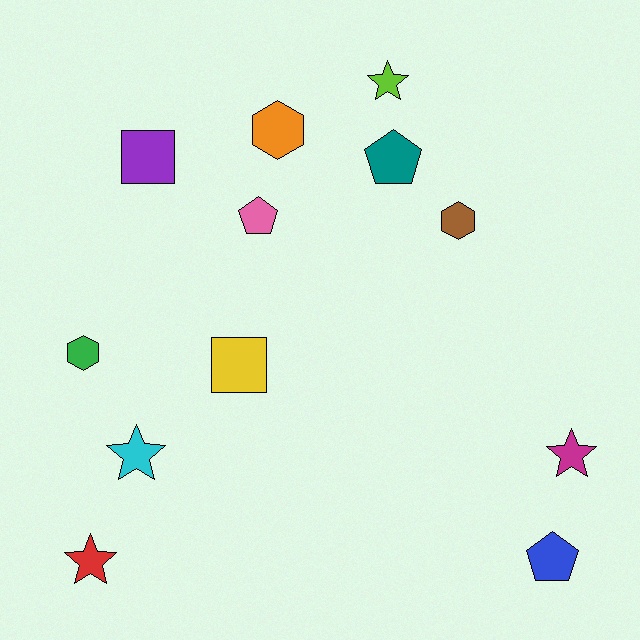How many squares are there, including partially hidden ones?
There are 2 squares.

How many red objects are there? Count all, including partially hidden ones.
There is 1 red object.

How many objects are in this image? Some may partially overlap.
There are 12 objects.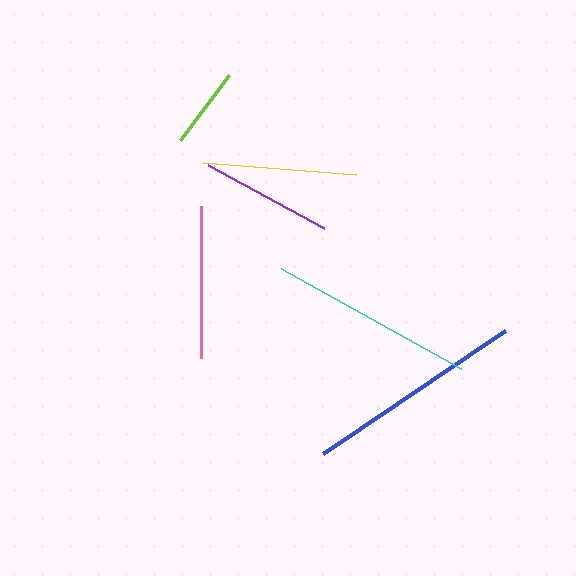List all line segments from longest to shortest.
From longest to shortest: blue, cyan, yellow, pink, purple, lime.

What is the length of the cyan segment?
The cyan segment is approximately 205 pixels long.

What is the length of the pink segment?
The pink segment is approximately 152 pixels long.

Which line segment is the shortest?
The lime line is the shortest at approximately 81 pixels.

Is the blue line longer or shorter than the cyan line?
The blue line is longer than the cyan line.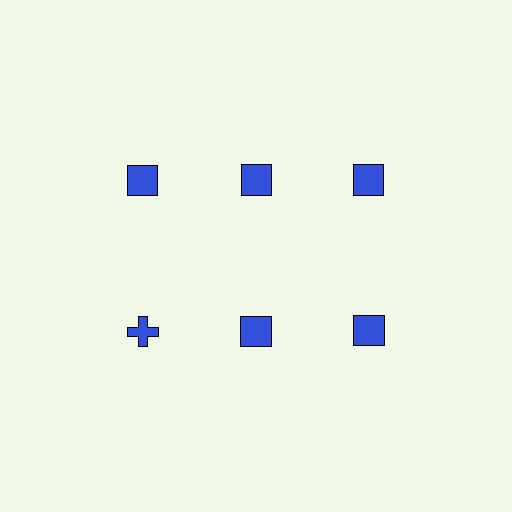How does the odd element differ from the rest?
It has a different shape: cross instead of square.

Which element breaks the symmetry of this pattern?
The blue cross in the second row, leftmost column breaks the symmetry. All other shapes are blue squares.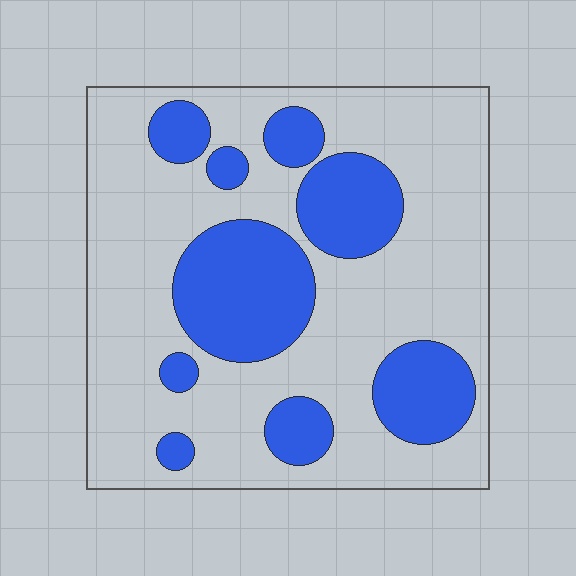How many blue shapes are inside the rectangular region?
9.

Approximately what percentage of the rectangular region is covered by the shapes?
Approximately 30%.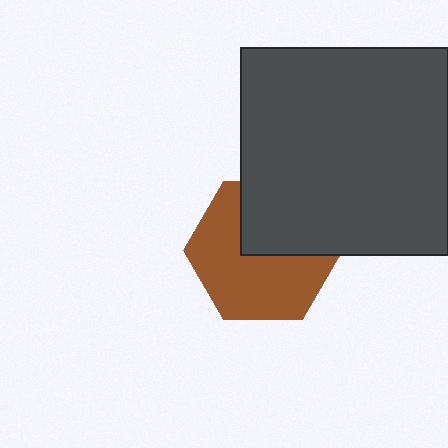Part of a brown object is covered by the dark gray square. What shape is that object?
It is a hexagon.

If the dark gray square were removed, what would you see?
You would see the complete brown hexagon.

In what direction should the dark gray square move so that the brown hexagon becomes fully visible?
The dark gray square should move up. That is the shortest direction to clear the overlap and leave the brown hexagon fully visible.